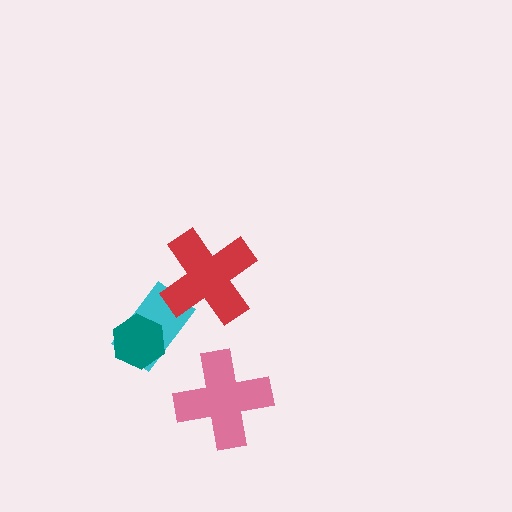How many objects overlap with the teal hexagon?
1 object overlaps with the teal hexagon.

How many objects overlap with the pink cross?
0 objects overlap with the pink cross.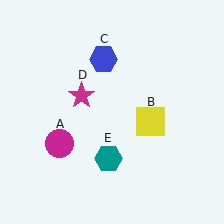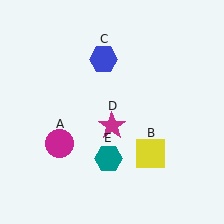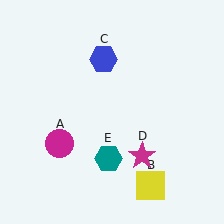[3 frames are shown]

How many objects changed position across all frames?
2 objects changed position: yellow square (object B), magenta star (object D).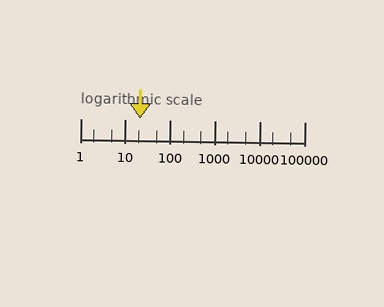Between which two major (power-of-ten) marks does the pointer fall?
The pointer is between 10 and 100.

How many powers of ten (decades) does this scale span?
The scale spans 5 decades, from 1 to 100000.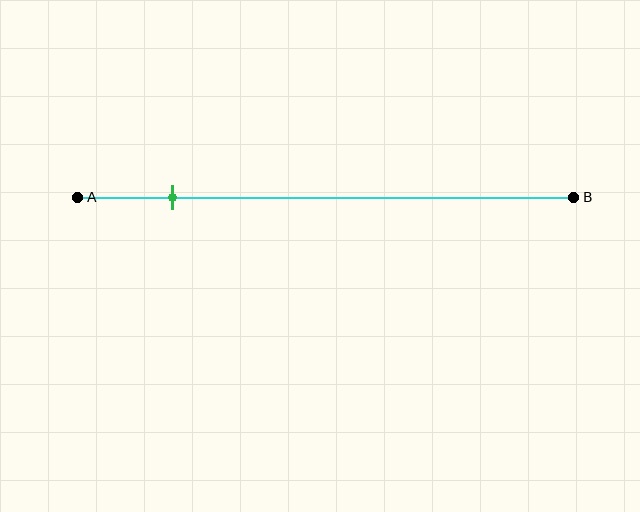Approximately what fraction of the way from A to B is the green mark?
The green mark is approximately 20% of the way from A to B.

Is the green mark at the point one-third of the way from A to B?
No, the mark is at about 20% from A, not at the 33% one-third point.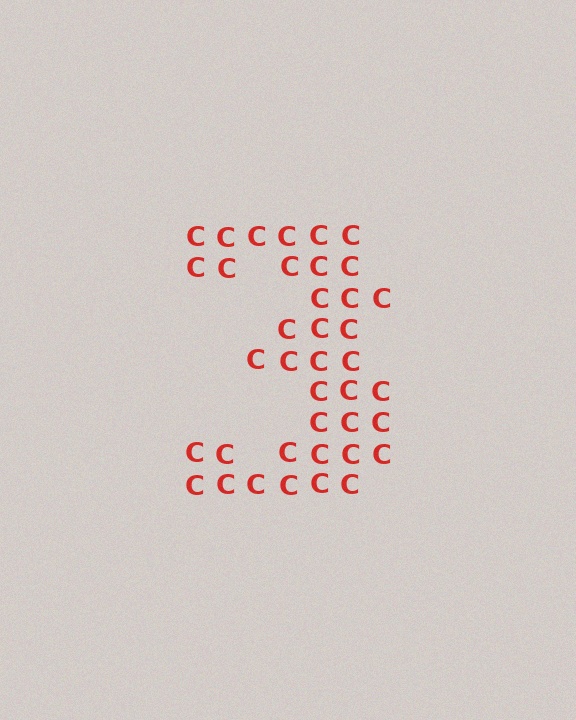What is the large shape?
The large shape is the digit 3.